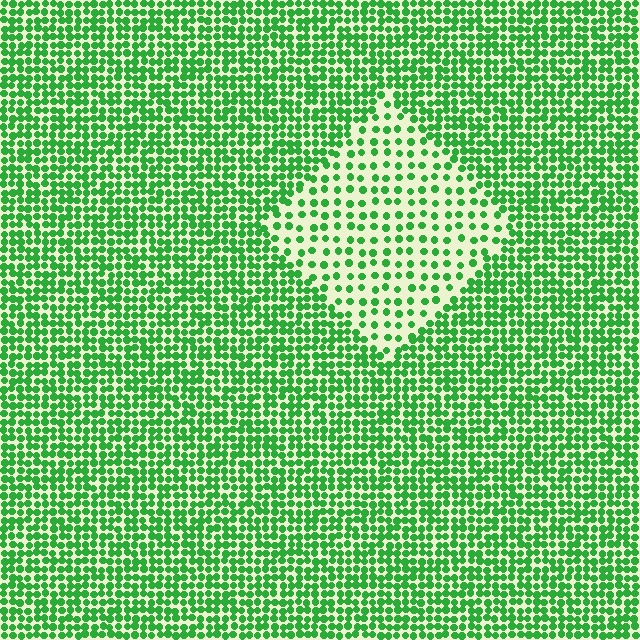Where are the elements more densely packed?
The elements are more densely packed outside the diamond boundary.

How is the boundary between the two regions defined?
The boundary is defined by a change in element density (approximately 2.2x ratio). All elements are the same color, size, and shape.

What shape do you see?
I see a diamond.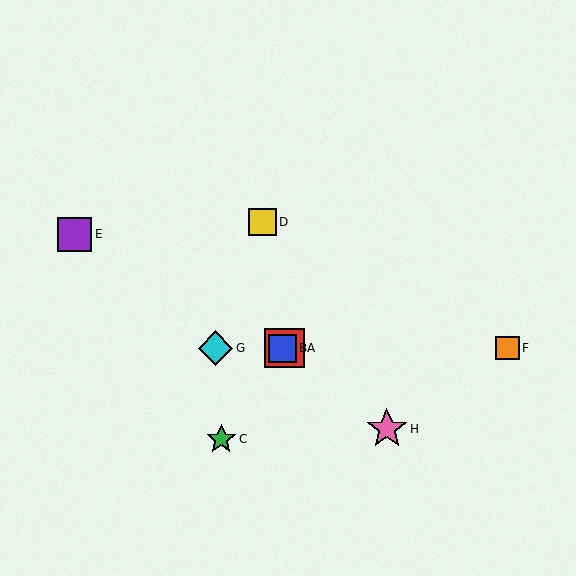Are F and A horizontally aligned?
Yes, both are at y≈348.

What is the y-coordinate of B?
Object B is at y≈348.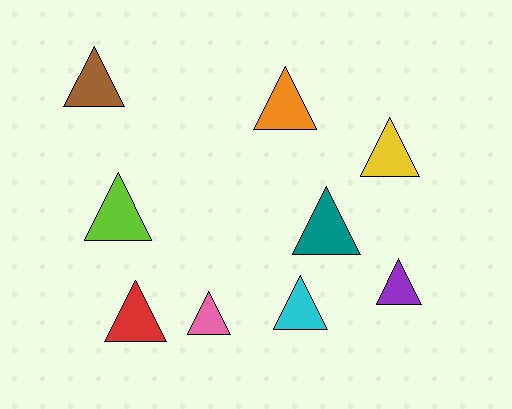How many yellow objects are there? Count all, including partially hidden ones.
There is 1 yellow object.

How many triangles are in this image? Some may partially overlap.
There are 9 triangles.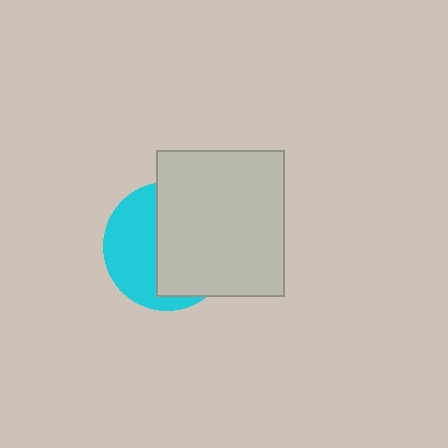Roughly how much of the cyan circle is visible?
A small part of it is visible (roughly 43%).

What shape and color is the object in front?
The object in front is a light gray rectangle.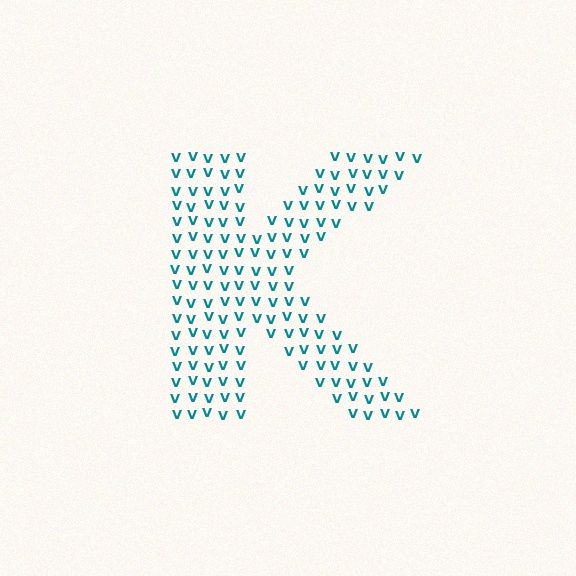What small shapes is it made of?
It is made of small letter V's.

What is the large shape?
The large shape is the letter K.